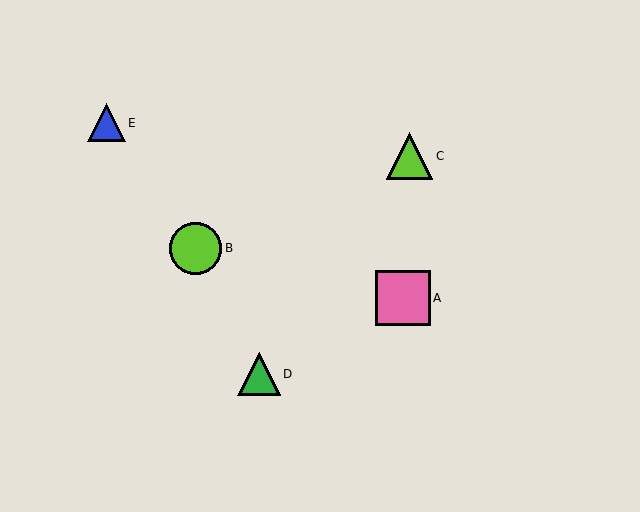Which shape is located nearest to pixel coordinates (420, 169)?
The lime triangle (labeled C) at (410, 156) is nearest to that location.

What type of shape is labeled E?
Shape E is a blue triangle.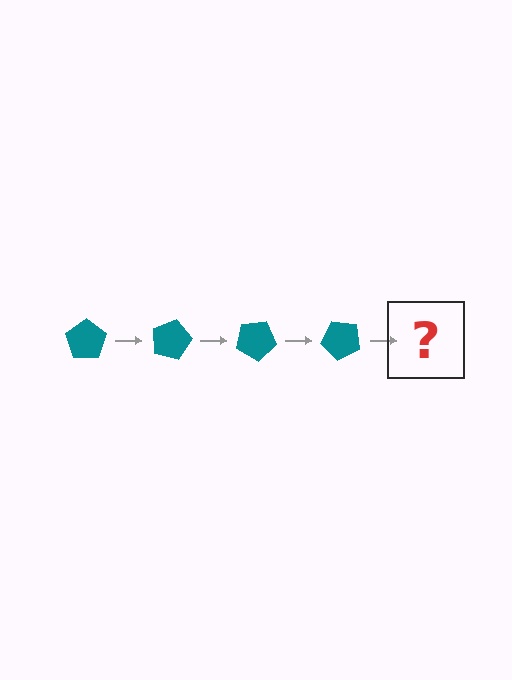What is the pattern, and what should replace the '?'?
The pattern is that the pentagon rotates 15 degrees each step. The '?' should be a teal pentagon rotated 60 degrees.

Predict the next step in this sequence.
The next step is a teal pentagon rotated 60 degrees.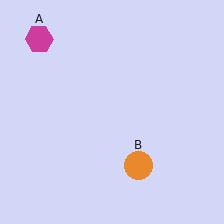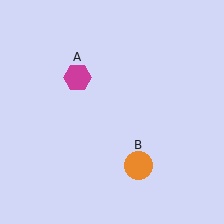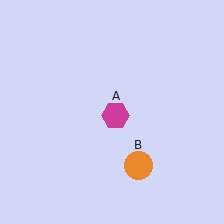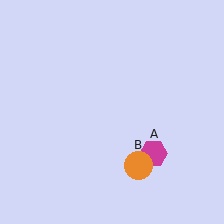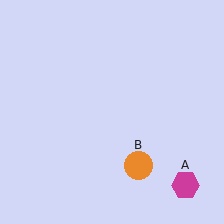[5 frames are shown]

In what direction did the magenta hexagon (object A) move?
The magenta hexagon (object A) moved down and to the right.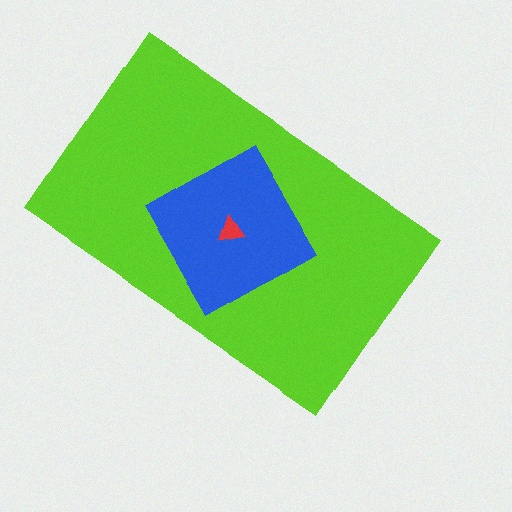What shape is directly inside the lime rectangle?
The blue square.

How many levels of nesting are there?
3.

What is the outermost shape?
The lime rectangle.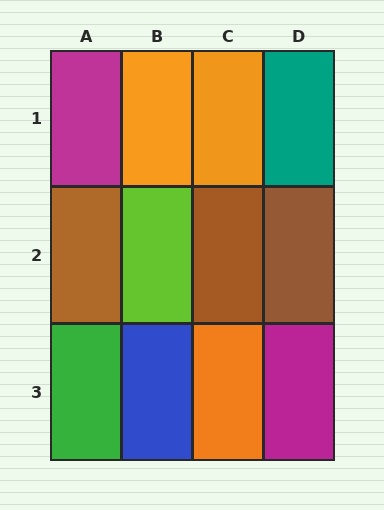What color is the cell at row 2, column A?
Brown.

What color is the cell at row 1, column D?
Teal.